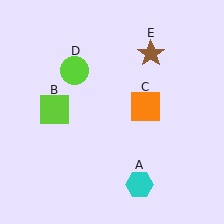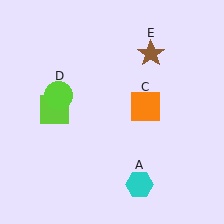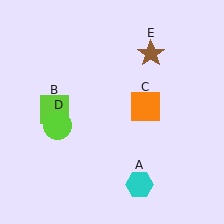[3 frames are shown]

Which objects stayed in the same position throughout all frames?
Cyan hexagon (object A) and lime square (object B) and orange square (object C) and brown star (object E) remained stationary.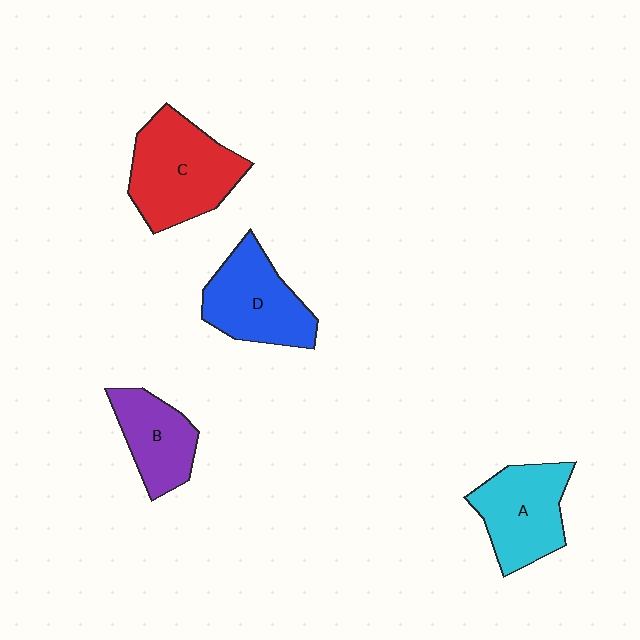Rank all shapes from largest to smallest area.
From largest to smallest: C (red), D (blue), A (cyan), B (purple).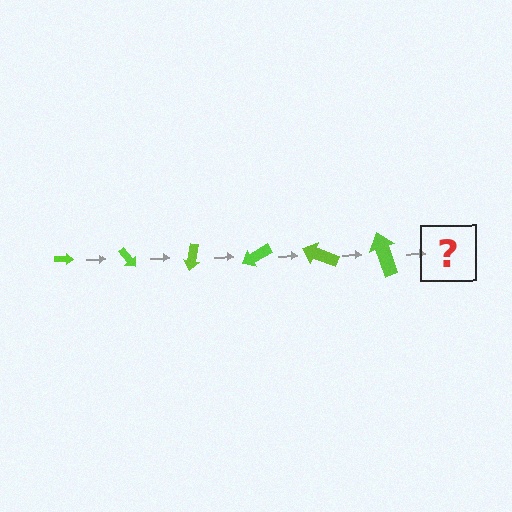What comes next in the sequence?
The next element should be an arrow, larger than the previous one and rotated 300 degrees from the start.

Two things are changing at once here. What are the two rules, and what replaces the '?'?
The two rules are that the arrow grows larger each step and it rotates 50 degrees each step. The '?' should be an arrow, larger than the previous one and rotated 300 degrees from the start.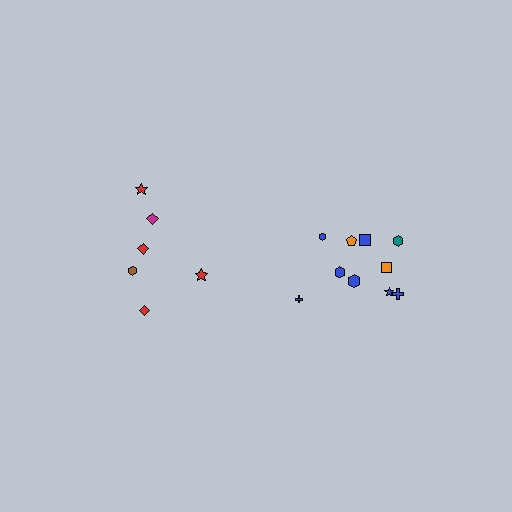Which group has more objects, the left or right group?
The right group.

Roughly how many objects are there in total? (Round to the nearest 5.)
Roughly 15 objects in total.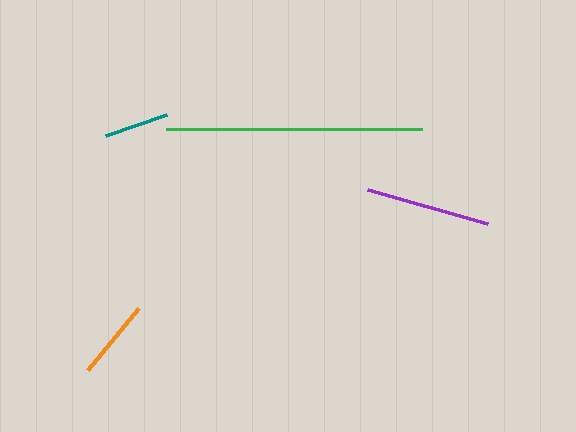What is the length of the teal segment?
The teal segment is approximately 65 pixels long.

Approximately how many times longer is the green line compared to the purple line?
The green line is approximately 2.0 times the length of the purple line.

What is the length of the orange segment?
The orange segment is approximately 79 pixels long.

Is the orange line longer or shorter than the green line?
The green line is longer than the orange line.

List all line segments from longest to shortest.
From longest to shortest: green, purple, orange, teal.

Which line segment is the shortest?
The teal line is the shortest at approximately 65 pixels.